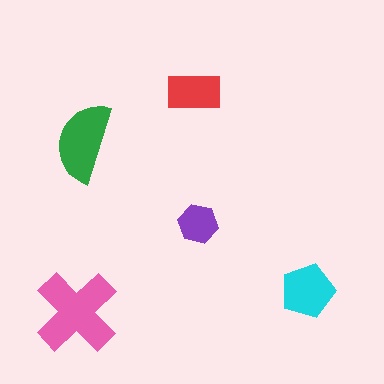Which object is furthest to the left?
The pink cross is leftmost.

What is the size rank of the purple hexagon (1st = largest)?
5th.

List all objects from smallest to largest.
The purple hexagon, the red rectangle, the cyan pentagon, the green semicircle, the pink cross.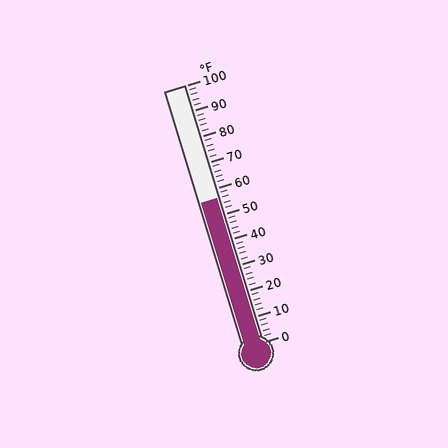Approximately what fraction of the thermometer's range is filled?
The thermometer is filled to approximately 55% of its range.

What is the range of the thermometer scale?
The thermometer scale ranges from 0°F to 100°F.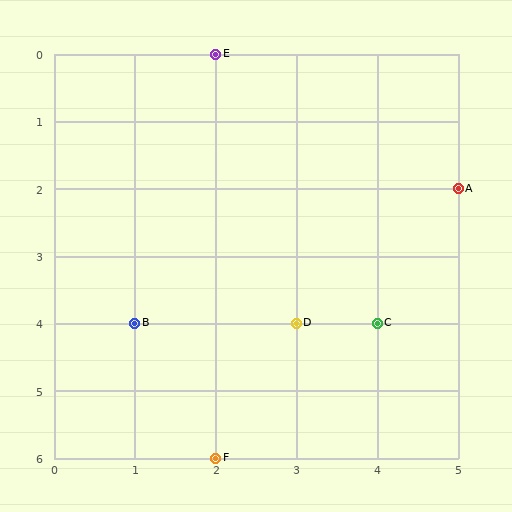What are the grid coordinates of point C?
Point C is at grid coordinates (4, 4).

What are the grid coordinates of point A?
Point A is at grid coordinates (5, 2).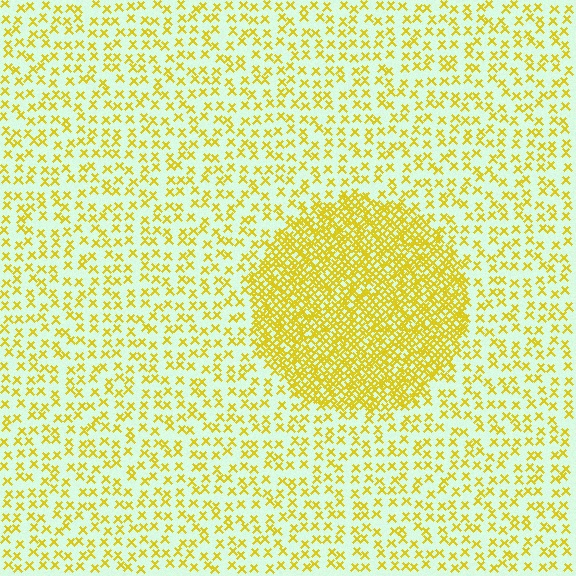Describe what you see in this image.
The image contains small yellow elements arranged at two different densities. A circle-shaped region is visible where the elements are more densely packed than the surrounding area.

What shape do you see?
I see a circle.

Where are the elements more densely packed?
The elements are more densely packed inside the circle boundary.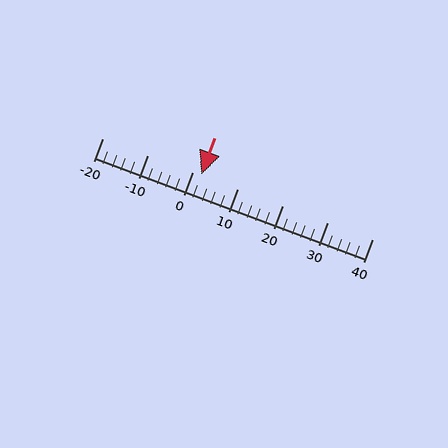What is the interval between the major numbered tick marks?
The major tick marks are spaced 10 units apart.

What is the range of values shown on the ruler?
The ruler shows values from -20 to 40.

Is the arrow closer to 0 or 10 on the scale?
The arrow is closer to 0.